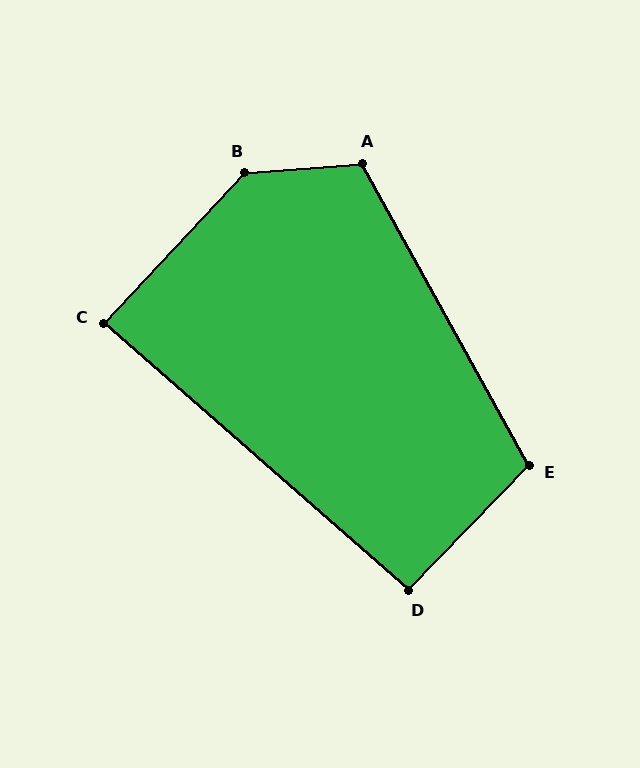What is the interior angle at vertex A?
Approximately 115 degrees (obtuse).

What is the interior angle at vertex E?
Approximately 107 degrees (obtuse).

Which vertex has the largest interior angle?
B, at approximately 137 degrees.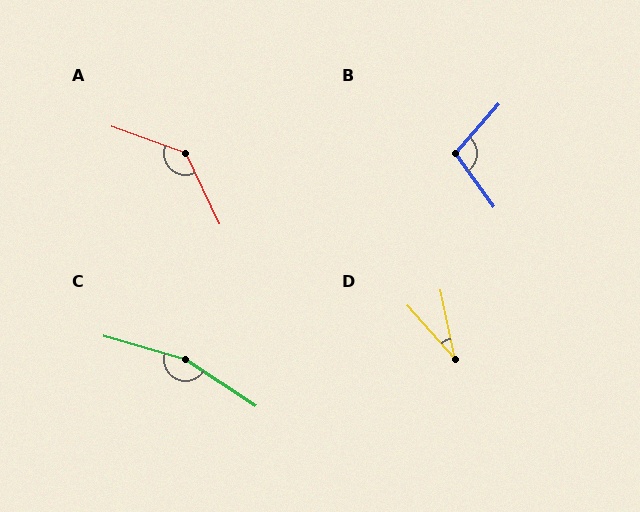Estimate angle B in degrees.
Approximately 103 degrees.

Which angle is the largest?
C, at approximately 162 degrees.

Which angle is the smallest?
D, at approximately 30 degrees.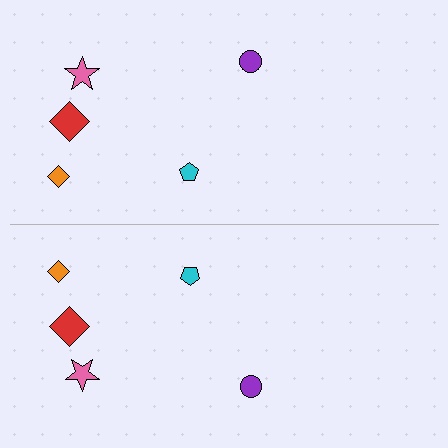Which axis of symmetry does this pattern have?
The pattern has a horizontal axis of symmetry running through the center of the image.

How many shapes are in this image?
There are 10 shapes in this image.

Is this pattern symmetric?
Yes, this pattern has bilateral (reflection) symmetry.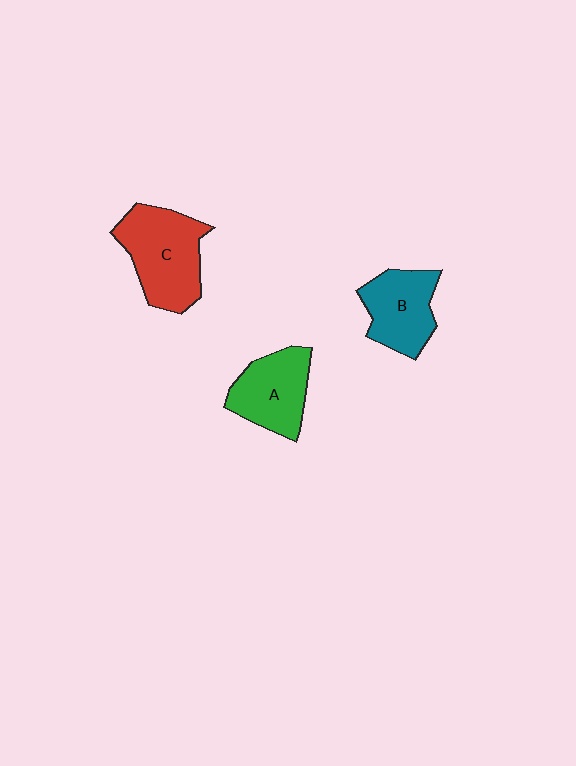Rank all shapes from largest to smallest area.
From largest to smallest: C (red), A (green), B (teal).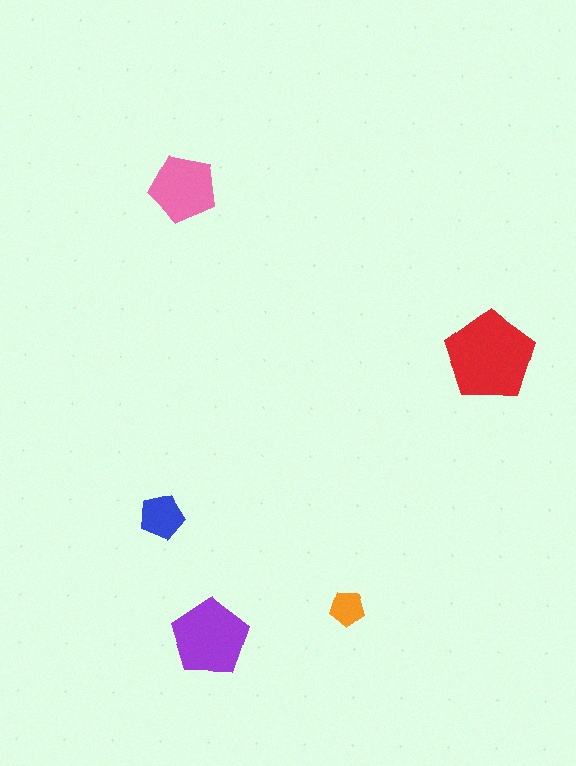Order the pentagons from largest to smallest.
the red one, the purple one, the pink one, the blue one, the orange one.